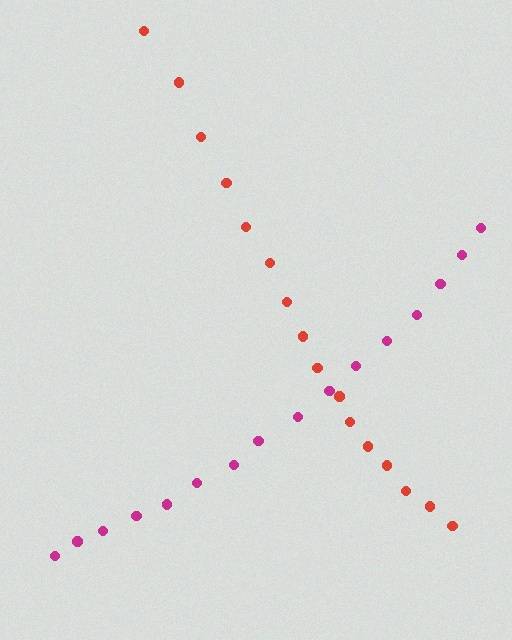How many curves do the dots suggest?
There are 2 distinct paths.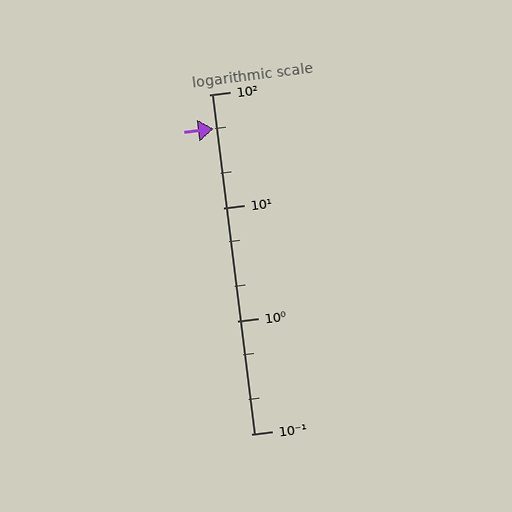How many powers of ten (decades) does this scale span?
The scale spans 3 decades, from 0.1 to 100.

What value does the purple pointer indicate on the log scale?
The pointer indicates approximately 50.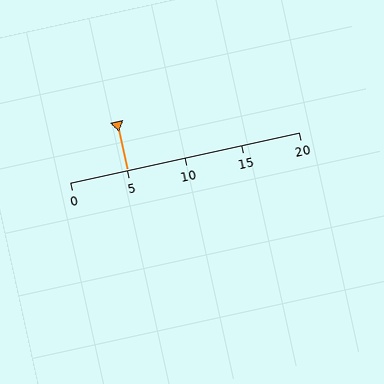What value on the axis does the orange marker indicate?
The marker indicates approximately 5.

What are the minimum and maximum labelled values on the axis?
The axis runs from 0 to 20.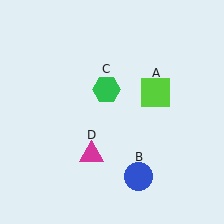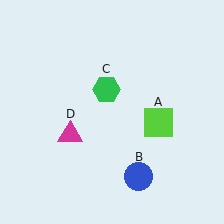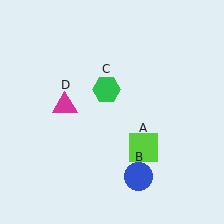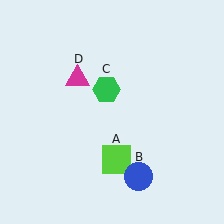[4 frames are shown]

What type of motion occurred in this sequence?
The lime square (object A), magenta triangle (object D) rotated clockwise around the center of the scene.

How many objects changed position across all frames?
2 objects changed position: lime square (object A), magenta triangle (object D).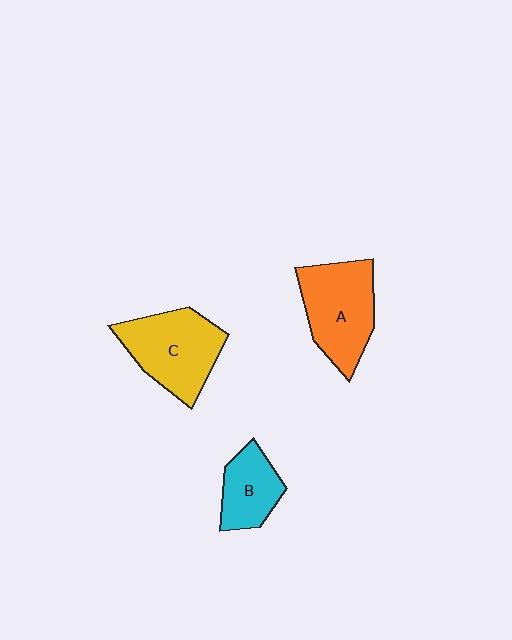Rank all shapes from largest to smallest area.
From largest to smallest: C (yellow), A (orange), B (cyan).